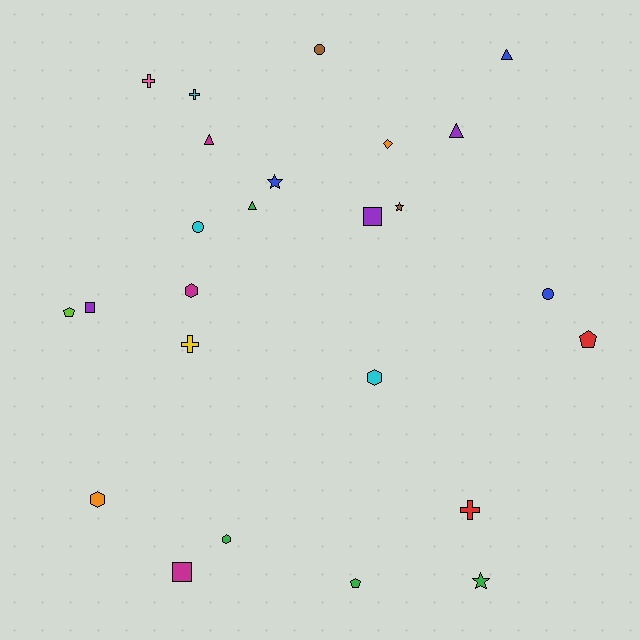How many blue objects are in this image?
There are 3 blue objects.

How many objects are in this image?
There are 25 objects.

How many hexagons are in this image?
There are 4 hexagons.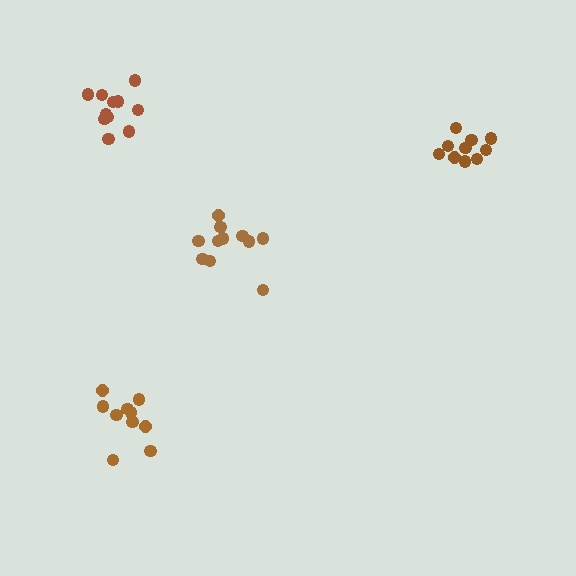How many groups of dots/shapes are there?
There are 4 groups.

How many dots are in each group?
Group 1: 10 dots, Group 2: 10 dots, Group 3: 11 dots, Group 4: 11 dots (42 total).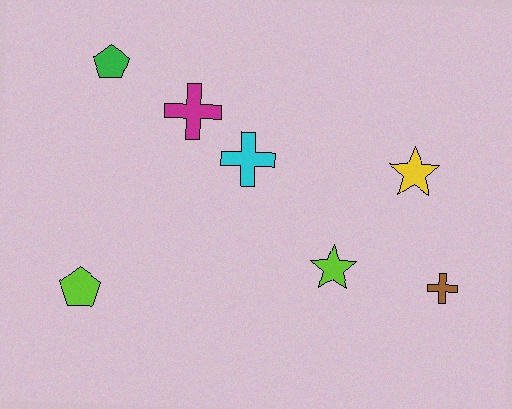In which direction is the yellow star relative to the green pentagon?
The yellow star is to the right of the green pentagon.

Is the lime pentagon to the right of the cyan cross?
No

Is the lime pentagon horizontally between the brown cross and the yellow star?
No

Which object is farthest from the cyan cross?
The brown cross is farthest from the cyan cross.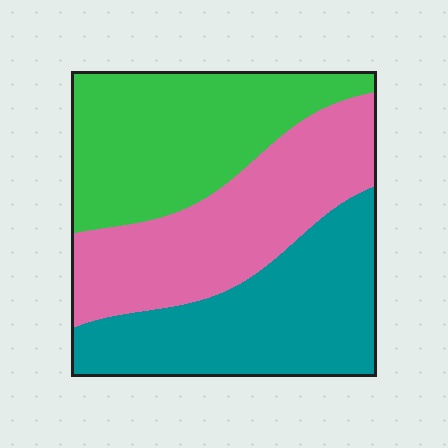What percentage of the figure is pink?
Pink covers roughly 35% of the figure.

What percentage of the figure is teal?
Teal covers around 35% of the figure.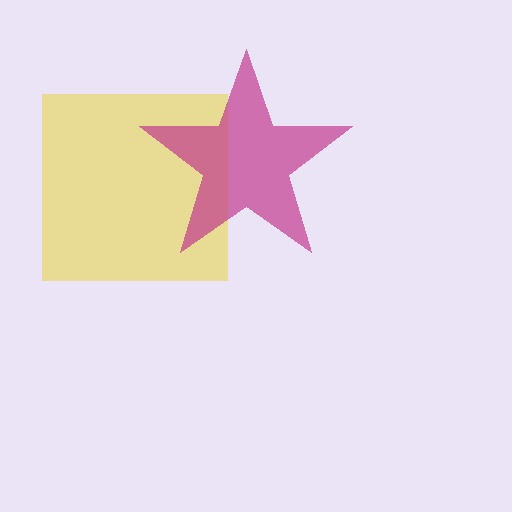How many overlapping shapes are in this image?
There are 2 overlapping shapes in the image.